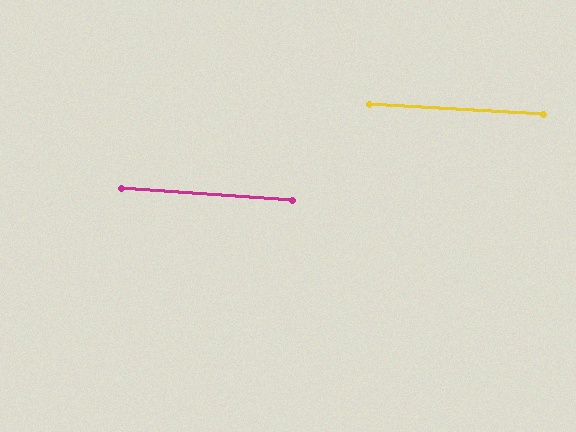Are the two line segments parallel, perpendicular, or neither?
Parallel — their directions differ by only 0.8°.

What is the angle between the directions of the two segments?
Approximately 1 degree.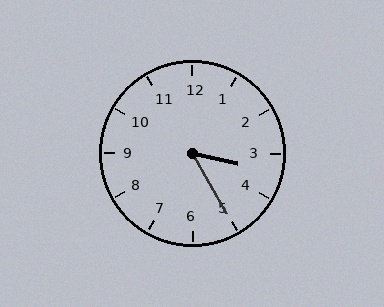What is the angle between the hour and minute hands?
Approximately 48 degrees.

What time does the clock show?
3:25.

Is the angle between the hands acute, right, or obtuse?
It is acute.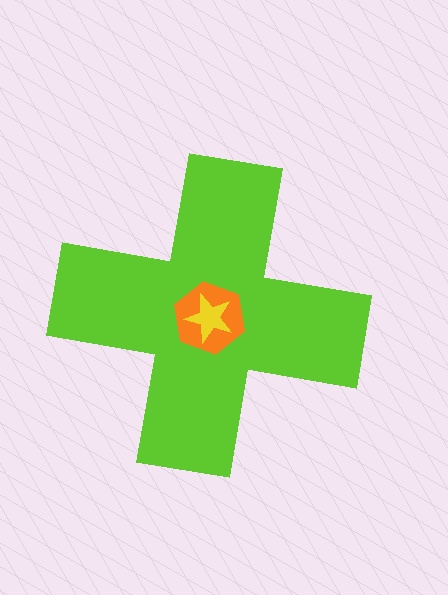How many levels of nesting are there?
3.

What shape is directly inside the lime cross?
The orange hexagon.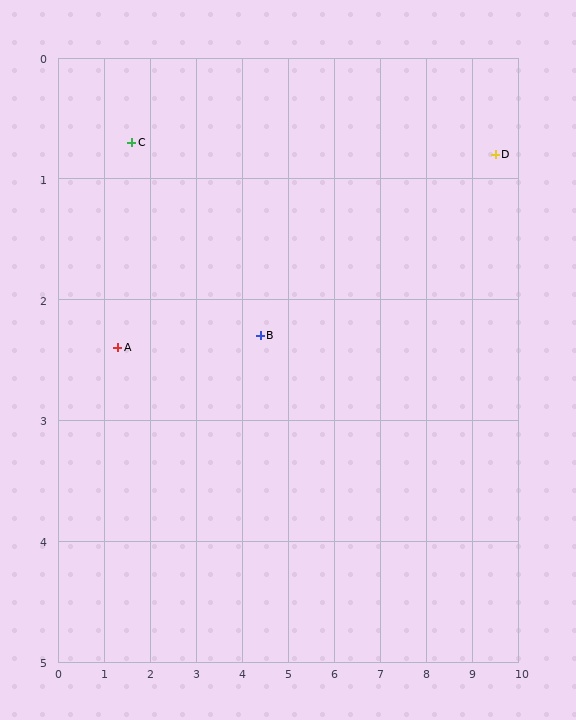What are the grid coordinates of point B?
Point B is at approximately (4.4, 2.3).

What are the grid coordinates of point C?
Point C is at approximately (1.6, 0.7).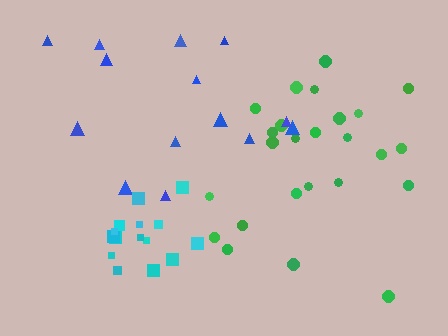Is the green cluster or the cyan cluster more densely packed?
Cyan.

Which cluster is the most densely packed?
Cyan.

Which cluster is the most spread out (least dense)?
Blue.